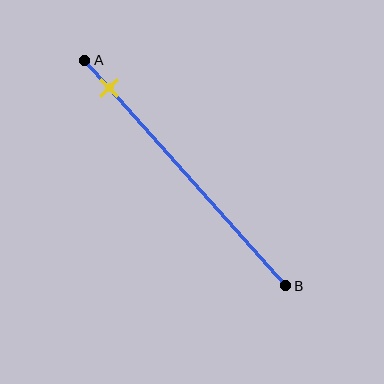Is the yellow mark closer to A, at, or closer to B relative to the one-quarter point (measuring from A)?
The yellow mark is closer to point A than the one-quarter point of segment AB.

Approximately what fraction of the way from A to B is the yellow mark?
The yellow mark is approximately 10% of the way from A to B.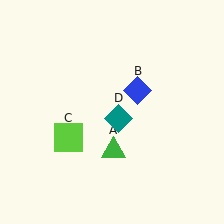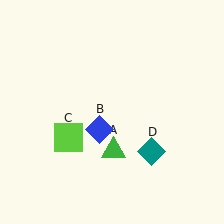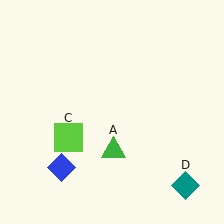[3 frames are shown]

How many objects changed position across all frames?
2 objects changed position: blue diamond (object B), teal diamond (object D).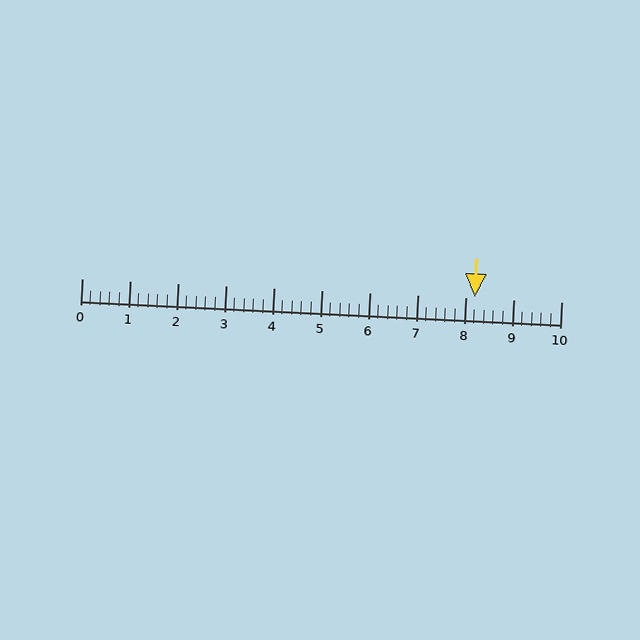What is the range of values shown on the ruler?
The ruler shows values from 0 to 10.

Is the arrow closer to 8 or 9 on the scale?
The arrow is closer to 8.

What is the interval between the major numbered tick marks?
The major tick marks are spaced 1 units apart.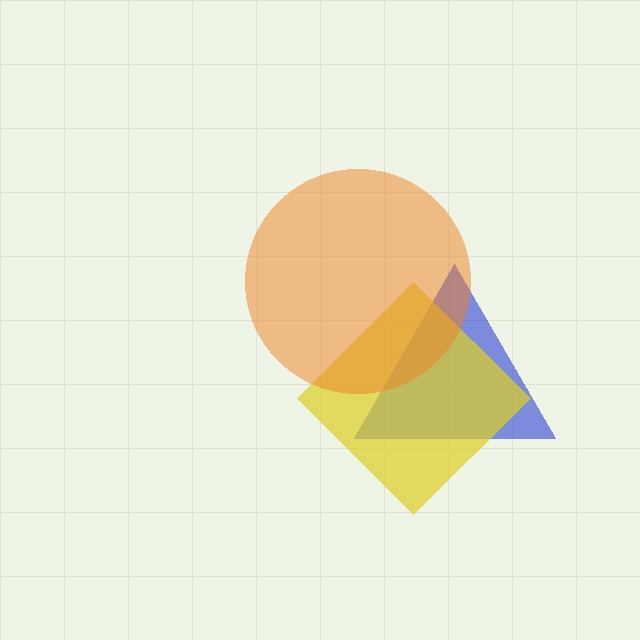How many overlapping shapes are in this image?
There are 3 overlapping shapes in the image.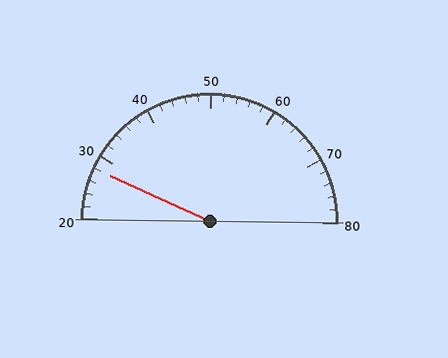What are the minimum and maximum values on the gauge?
The gauge ranges from 20 to 80.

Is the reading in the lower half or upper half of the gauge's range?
The reading is in the lower half of the range (20 to 80).